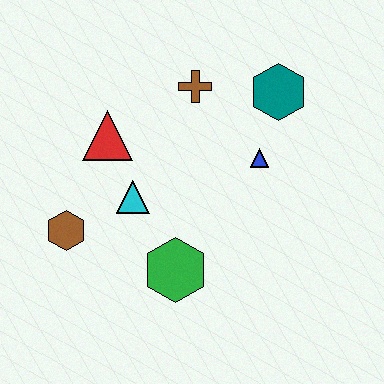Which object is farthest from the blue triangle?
The brown hexagon is farthest from the blue triangle.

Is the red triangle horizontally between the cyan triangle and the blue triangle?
No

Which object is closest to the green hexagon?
The cyan triangle is closest to the green hexagon.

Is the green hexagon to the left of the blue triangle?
Yes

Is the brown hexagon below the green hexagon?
No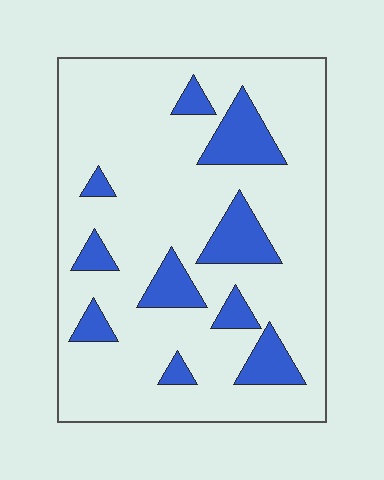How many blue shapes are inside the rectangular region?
10.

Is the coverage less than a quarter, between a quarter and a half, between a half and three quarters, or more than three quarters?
Less than a quarter.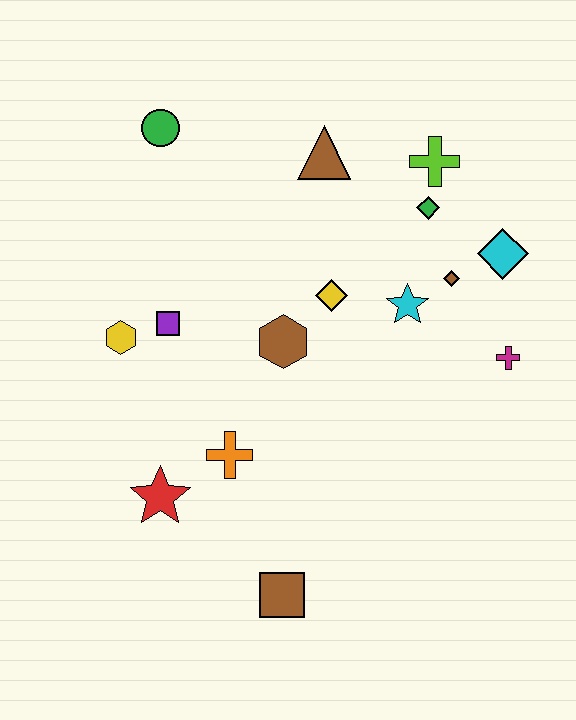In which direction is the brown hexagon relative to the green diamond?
The brown hexagon is to the left of the green diamond.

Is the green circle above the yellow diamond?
Yes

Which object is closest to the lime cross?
The green diamond is closest to the lime cross.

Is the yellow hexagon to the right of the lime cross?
No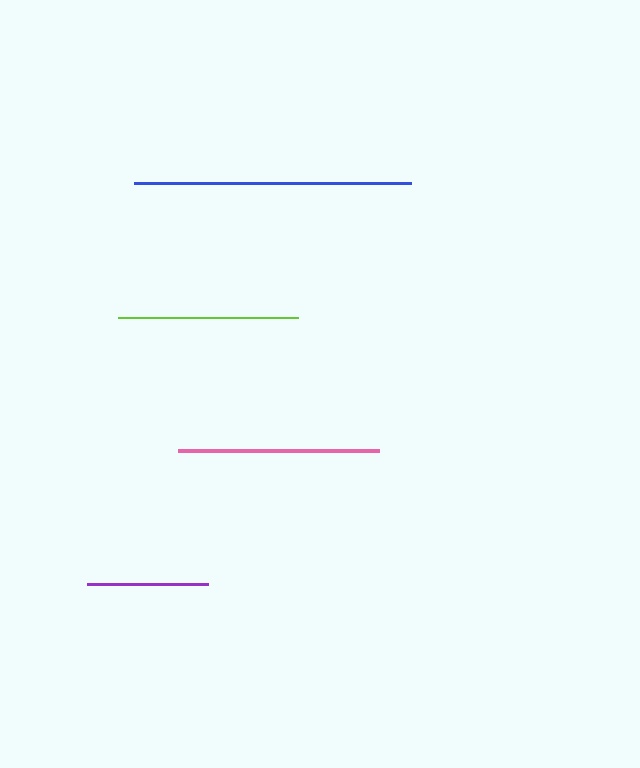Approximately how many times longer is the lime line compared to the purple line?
The lime line is approximately 1.5 times the length of the purple line.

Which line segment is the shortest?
The purple line is the shortest at approximately 120 pixels.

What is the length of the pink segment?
The pink segment is approximately 202 pixels long.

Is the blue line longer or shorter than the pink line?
The blue line is longer than the pink line.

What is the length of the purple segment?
The purple segment is approximately 120 pixels long.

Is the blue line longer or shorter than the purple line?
The blue line is longer than the purple line.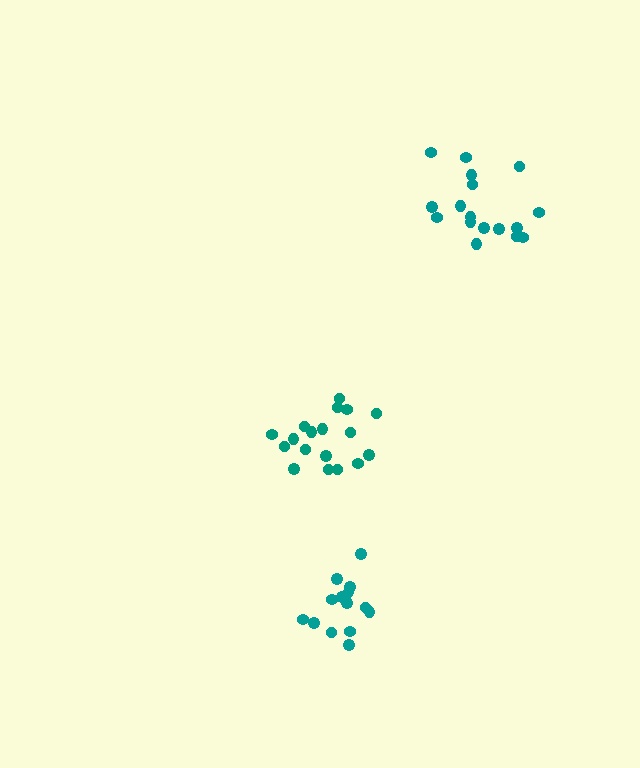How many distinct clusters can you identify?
There are 3 distinct clusters.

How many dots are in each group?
Group 1: 18 dots, Group 2: 17 dots, Group 3: 14 dots (49 total).